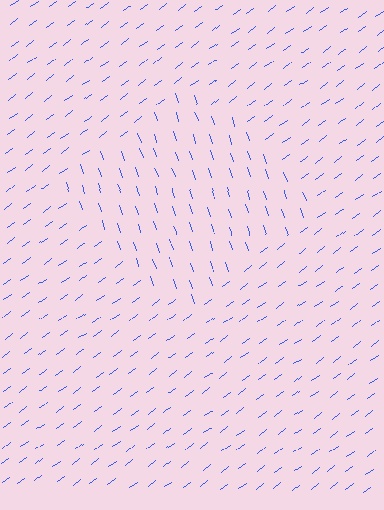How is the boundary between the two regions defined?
The boundary is defined purely by a change in line orientation (approximately 72 degrees difference). All lines are the same color and thickness.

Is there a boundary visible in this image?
Yes, there is a texture boundary formed by a change in line orientation.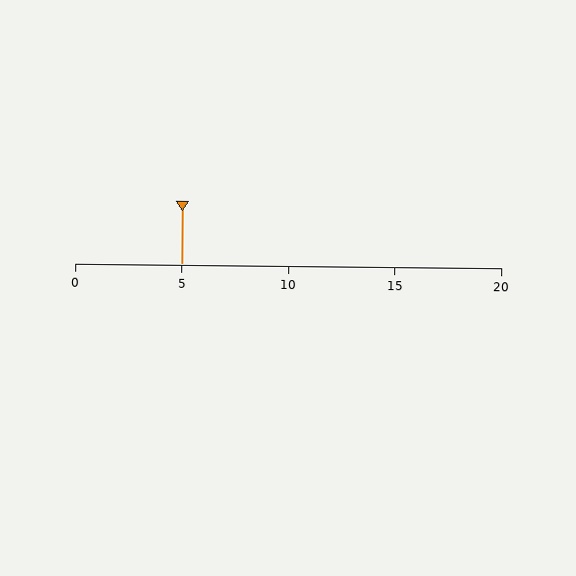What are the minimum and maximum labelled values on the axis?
The axis runs from 0 to 20.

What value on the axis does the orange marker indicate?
The marker indicates approximately 5.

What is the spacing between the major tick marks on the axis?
The major ticks are spaced 5 apart.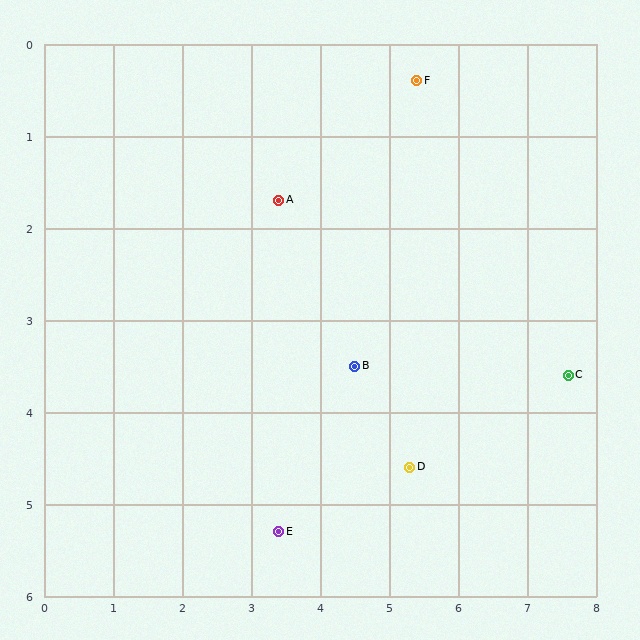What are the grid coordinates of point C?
Point C is at approximately (7.6, 3.6).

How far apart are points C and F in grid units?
Points C and F are about 3.9 grid units apart.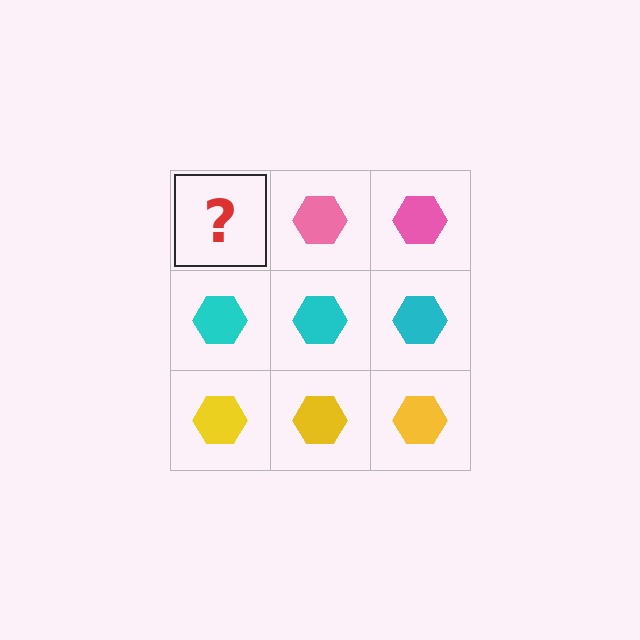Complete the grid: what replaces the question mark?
The question mark should be replaced with a pink hexagon.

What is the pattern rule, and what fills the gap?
The rule is that each row has a consistent color. The gap should be filled with a pink hexagon.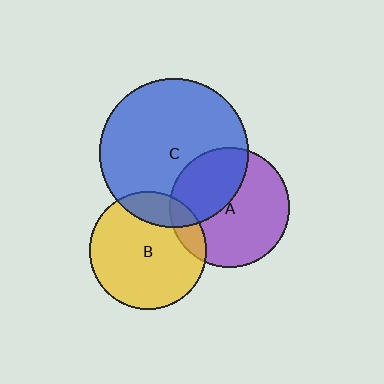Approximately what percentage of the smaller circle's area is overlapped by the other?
Approximately 15%.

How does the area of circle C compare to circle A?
Approximately 1.5 times.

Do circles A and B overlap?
Yes.